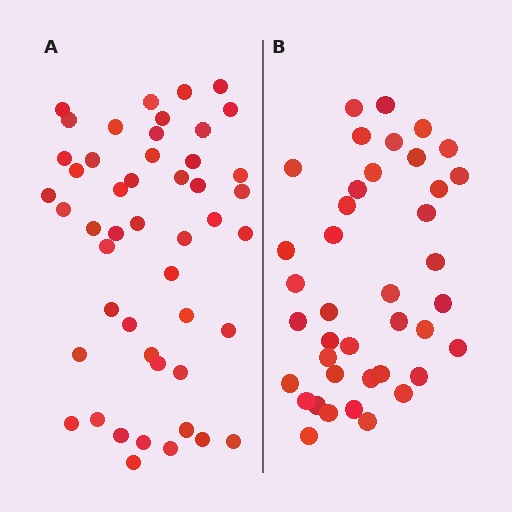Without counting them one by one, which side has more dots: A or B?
Region A (the left region) has more dots.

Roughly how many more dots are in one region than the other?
Region A has roughly 8 or so more dots than region B.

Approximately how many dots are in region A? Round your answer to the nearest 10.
About 50 dots. (The exact count is 48, which rounds to 50.)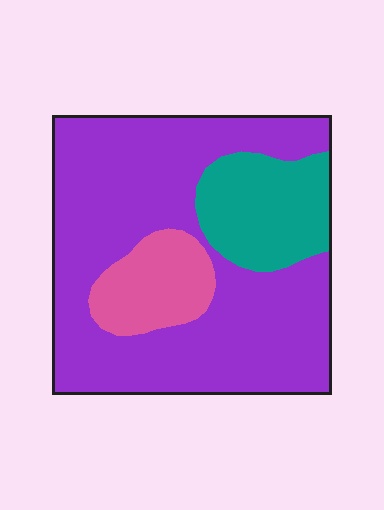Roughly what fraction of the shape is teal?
Teal covers roughly 20% of the shape.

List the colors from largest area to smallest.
From largest to smallest: purple, teal, pink.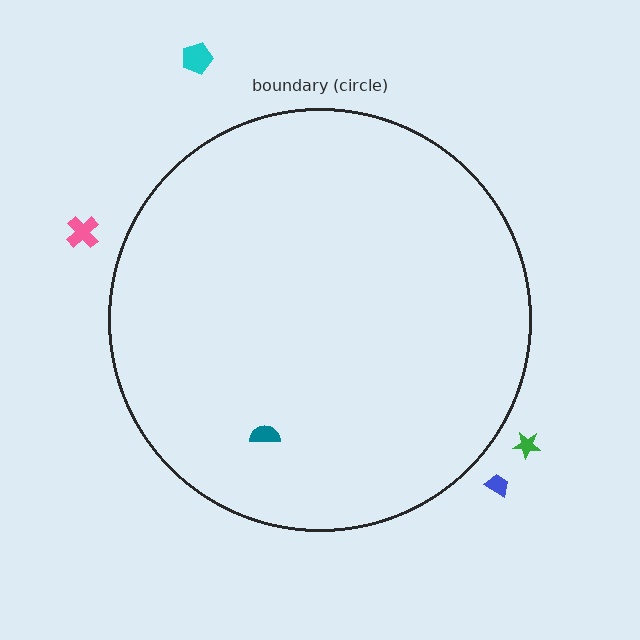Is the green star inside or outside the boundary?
Outside.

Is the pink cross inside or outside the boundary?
Outside.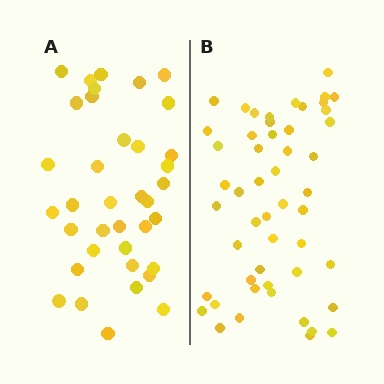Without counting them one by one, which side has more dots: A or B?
Region B (the right region) has more dots.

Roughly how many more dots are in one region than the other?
Region B has approximately 15 more dots than region A.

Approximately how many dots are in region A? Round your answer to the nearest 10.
About 40 dots. (The exact count is 37, which rounds to 40.)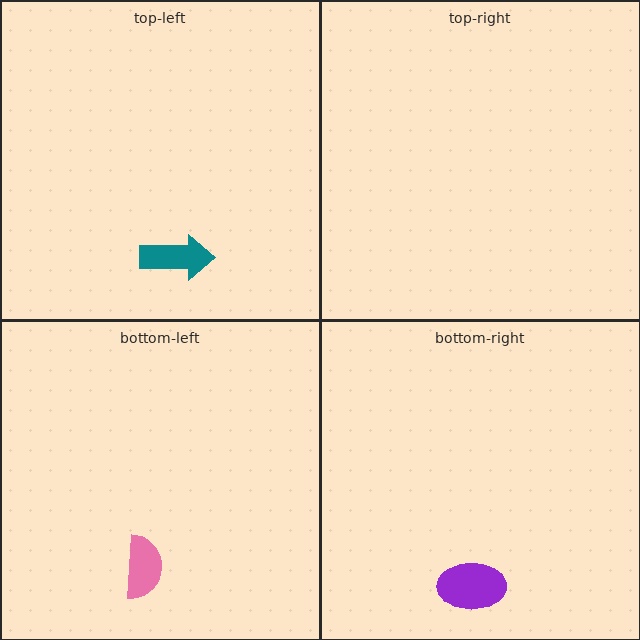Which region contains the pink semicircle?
The bottom-left region.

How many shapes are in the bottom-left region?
1.